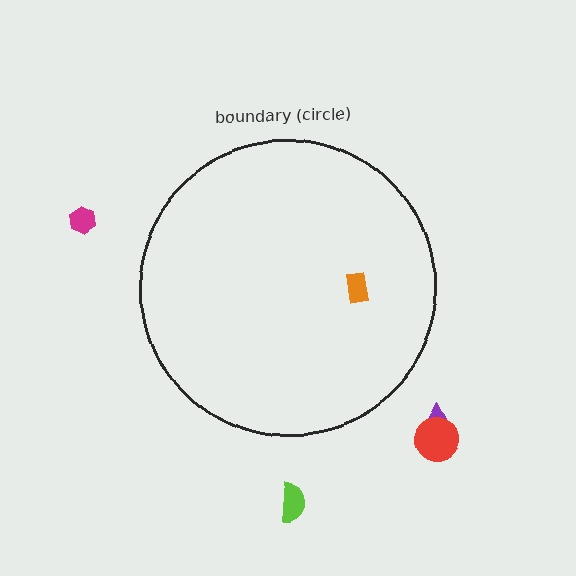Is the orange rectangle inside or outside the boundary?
Inside.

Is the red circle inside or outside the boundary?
Outside.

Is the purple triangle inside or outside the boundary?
Outside.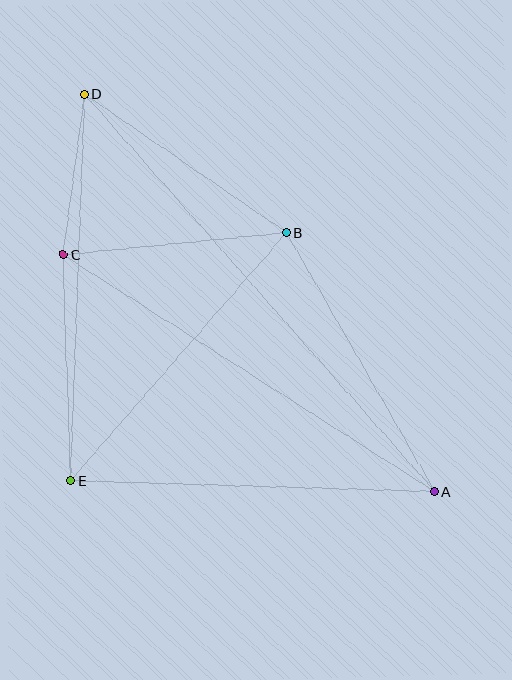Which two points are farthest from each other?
Points A and D are farthest from each other.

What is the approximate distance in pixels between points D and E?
The distance between D and E is approximately 387 pixels.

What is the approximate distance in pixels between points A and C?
The distance between A and C is approximately 440 pixels.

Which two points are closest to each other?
Points C and D are closest to each other.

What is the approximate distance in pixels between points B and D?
The distance between B and D is approximately 245 pixels.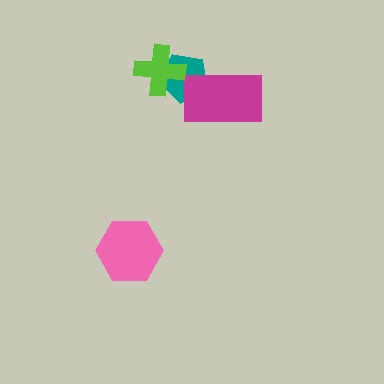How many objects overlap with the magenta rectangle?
1 object overlaps with the magenta rectangle.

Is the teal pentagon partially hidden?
Yes, it is partially covered by another shape.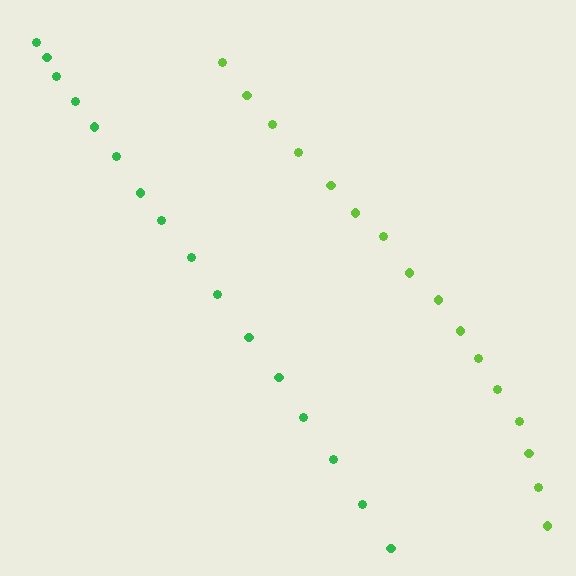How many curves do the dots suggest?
There are 2 distinct paths.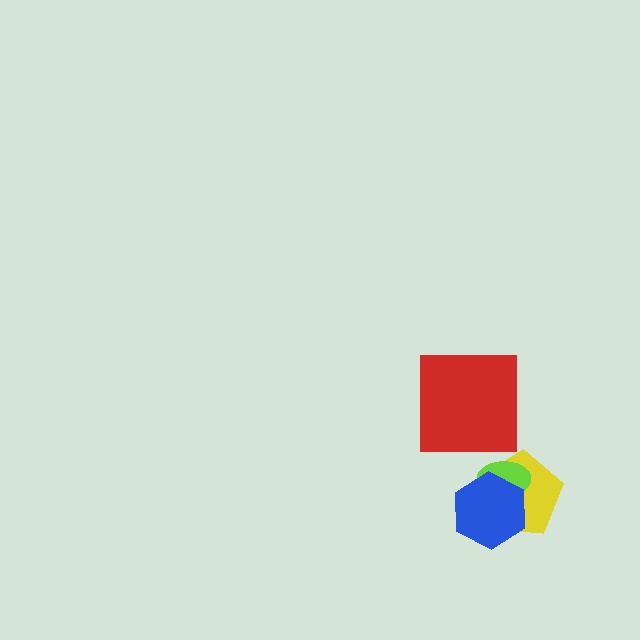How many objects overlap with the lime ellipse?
2 objects overlap with the lime ellipse.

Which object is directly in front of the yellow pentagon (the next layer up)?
The lime ellipse is directly in front of the yellow pentagon.